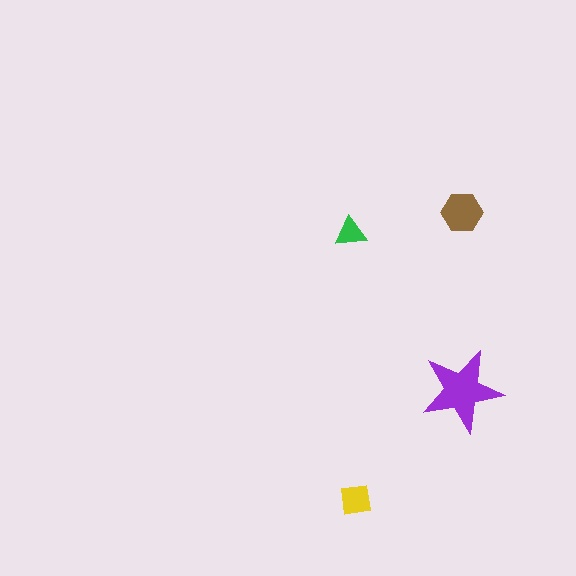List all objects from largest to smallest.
The purple star, the brown hexagon, the yellow square, the green triangle.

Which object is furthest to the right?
The brown hexagon is rightmost.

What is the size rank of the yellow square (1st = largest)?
3rd.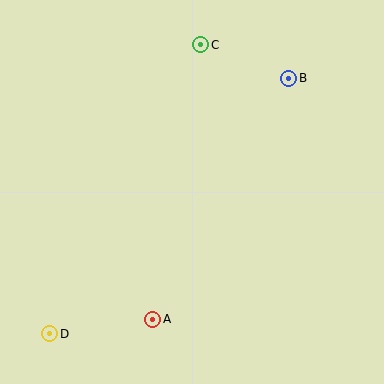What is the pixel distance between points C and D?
The distance between C and D is 326 pixels.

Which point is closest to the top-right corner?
Point B is closest to the top-right corner.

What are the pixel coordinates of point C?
Point C is at (201, 45).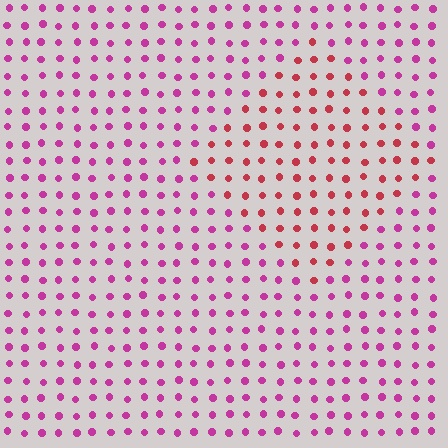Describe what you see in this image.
The image is filled with small magenta elements in a uniform arrangement. A diamond-shaped region is visible where the elements are tinted to a slightly different hue, forming a subtle color boundary.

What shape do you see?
I see a diamond.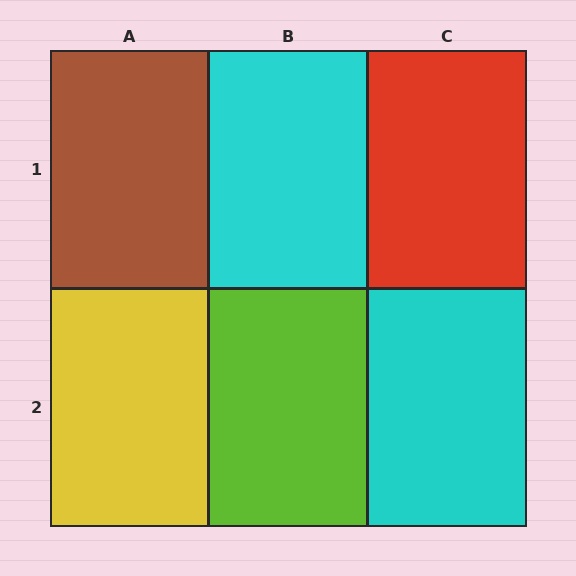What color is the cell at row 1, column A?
Brown.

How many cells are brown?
1 cell is brown.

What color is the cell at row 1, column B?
Cyan.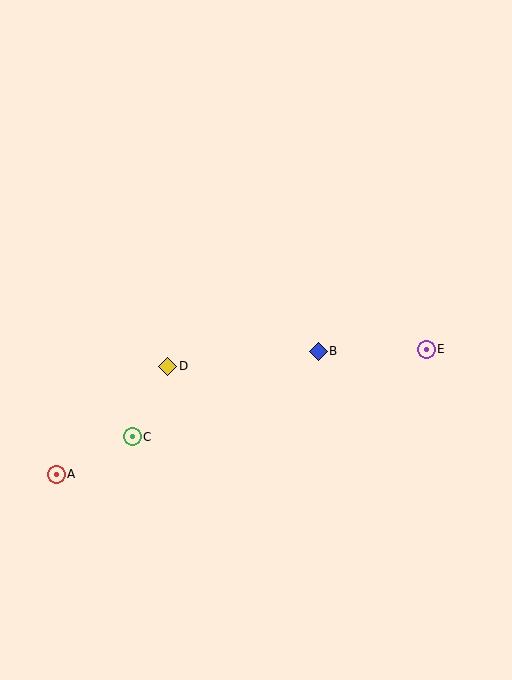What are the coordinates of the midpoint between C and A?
The midpoint between C and A is at (94, 455).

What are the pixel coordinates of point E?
Point E is at (426, 349).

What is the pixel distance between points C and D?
The distance between C and D is 79 pixels.